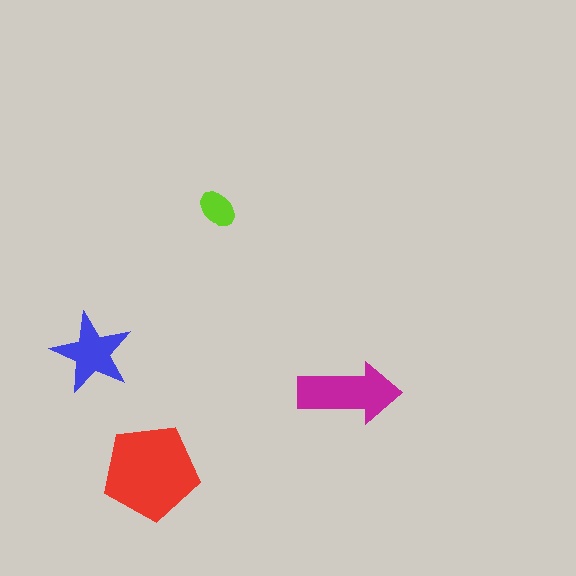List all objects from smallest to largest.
The lime ellipse, the blue star, the magenta arrow, the red pentagon.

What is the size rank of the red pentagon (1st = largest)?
1st.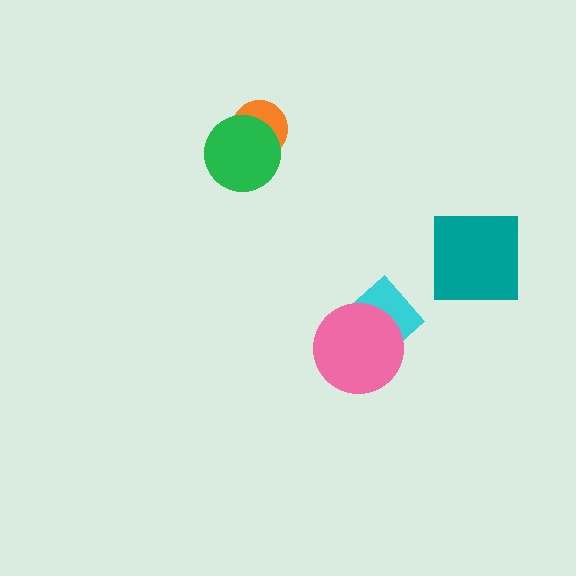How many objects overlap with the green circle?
1 object overlaps with the green circle.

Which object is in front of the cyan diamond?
The pink circle is in front of the cyan diamond.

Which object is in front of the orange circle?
The green circle is in front of the orange circle.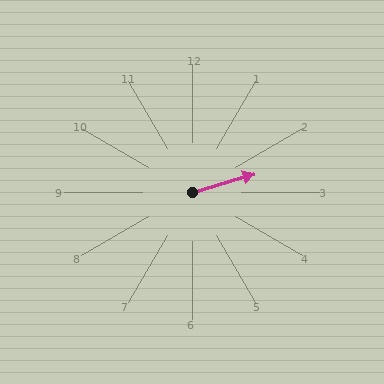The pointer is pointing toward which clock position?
Roughly 2 o'clock.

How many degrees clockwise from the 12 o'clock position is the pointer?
Approximately 74 degrees.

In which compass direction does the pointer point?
East.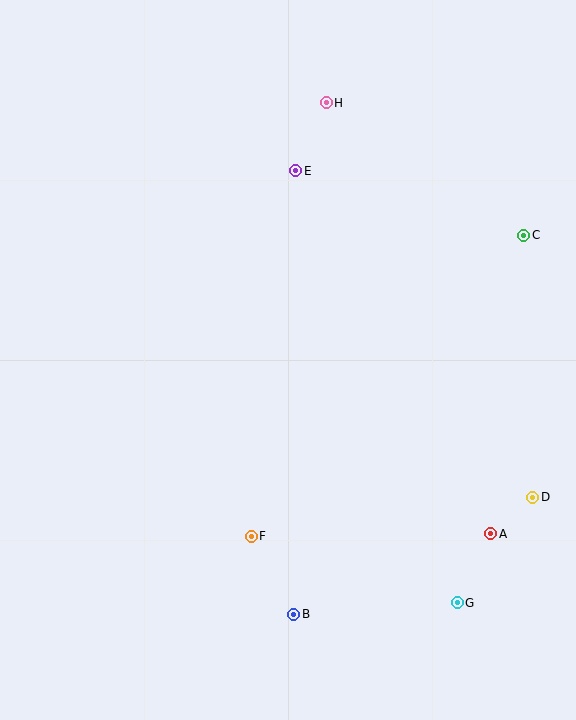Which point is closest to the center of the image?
Point F at (251, 536) is closest to the center.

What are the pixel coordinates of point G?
Point G is at (457, 603).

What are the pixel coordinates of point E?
Point E is at (296, 171).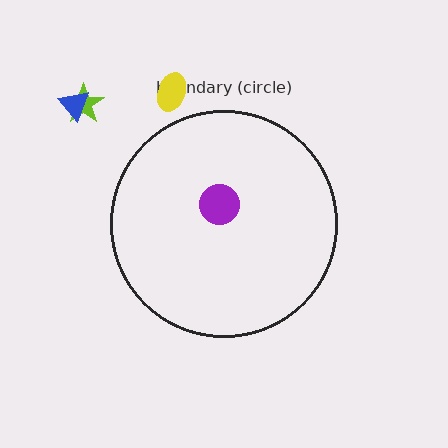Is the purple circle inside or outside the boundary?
Inside.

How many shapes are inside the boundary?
1 inside, 3 outside.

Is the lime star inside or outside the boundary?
Outside.